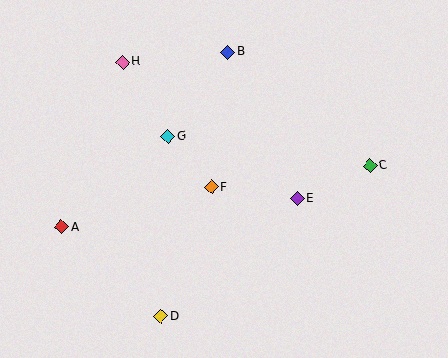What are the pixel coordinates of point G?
Point G is at (168, 136).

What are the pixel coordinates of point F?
Point F is at (212, 187).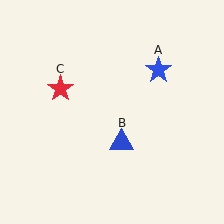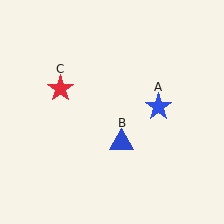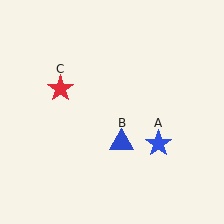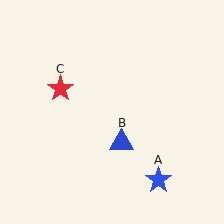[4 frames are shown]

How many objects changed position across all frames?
1 object changed position: blue star (object A).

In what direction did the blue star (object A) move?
The blue star (object A) moved down.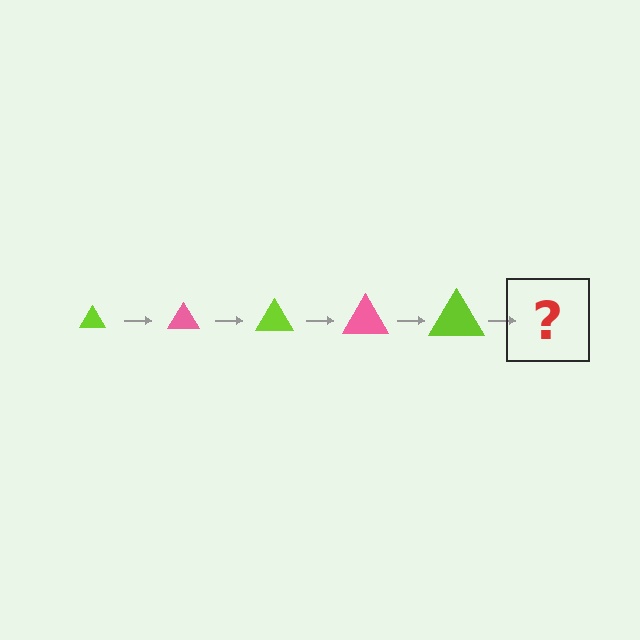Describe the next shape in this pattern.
It should be a pink triangle, larger than the previous one.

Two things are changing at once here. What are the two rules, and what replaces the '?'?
The two rules are that the triangle grows larger each step and the color cycles through lime and pink. The '?' should be a pink triangle, larger than the previous one.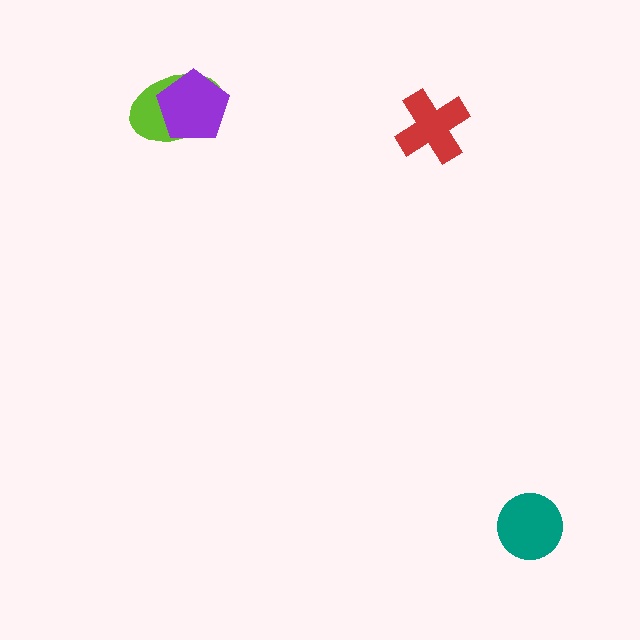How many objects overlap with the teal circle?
0 objects overlap with the teal circle.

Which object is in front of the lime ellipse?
The purple pentagon is in front of the lime ellipse.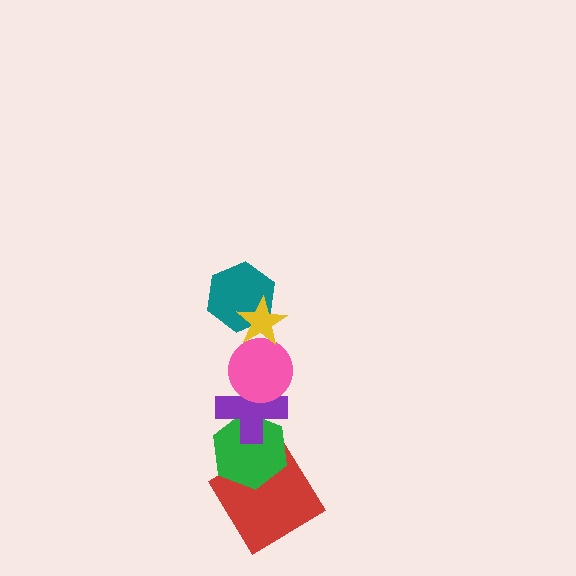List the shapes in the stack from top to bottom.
From top to bottom: the yellow star, the teal hexagon, the pink circle, the purple cross, the green hexagon, the red diamond.